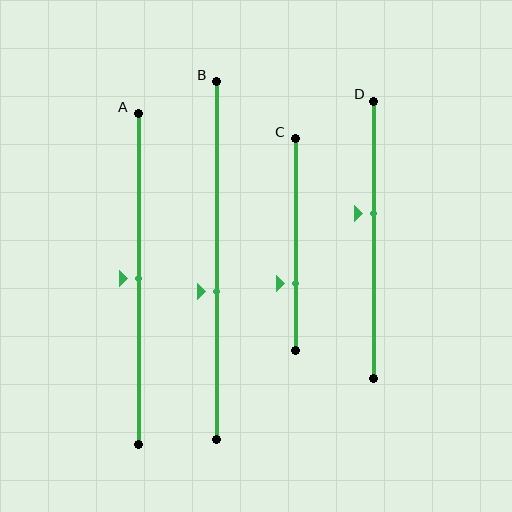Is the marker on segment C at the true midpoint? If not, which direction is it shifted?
No, the marker on segment C is shifted downward by about 18% of the segment length.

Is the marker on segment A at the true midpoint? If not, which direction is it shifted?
Yes, the marker on segment A is at the true midpoint.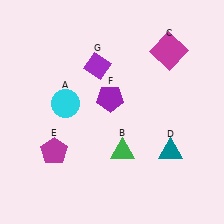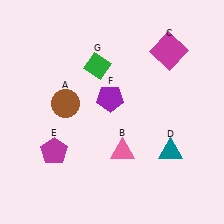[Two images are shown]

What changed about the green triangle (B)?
In Image 1, B is green. In Image 2, it changed to pink.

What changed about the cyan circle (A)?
In Image 1, A is cyan. In Image 2, it changed to brown.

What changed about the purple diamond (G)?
In Image 1, G is purple. In Image 2, it changed to green.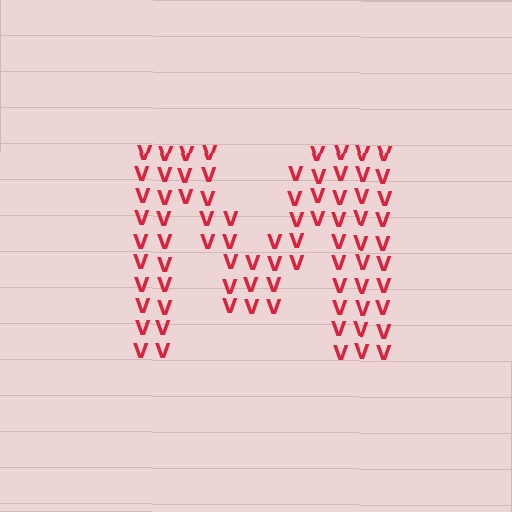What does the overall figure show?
The overall figure shows the letter M.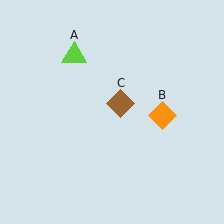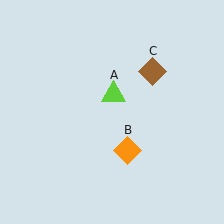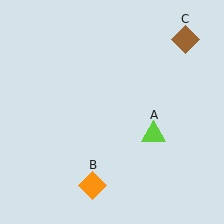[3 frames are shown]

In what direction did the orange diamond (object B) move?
The orange diamond (object B) moved down and to the left.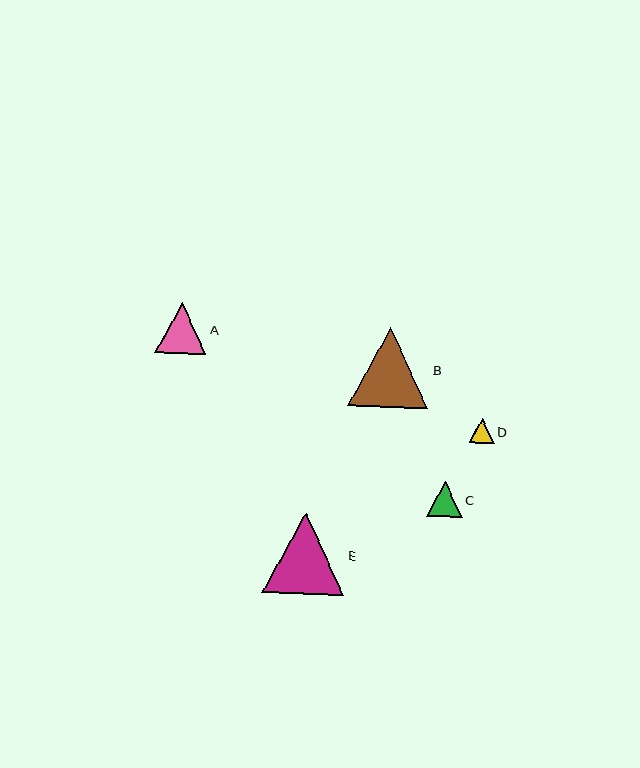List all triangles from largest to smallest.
From largest to smallest: E, B, A, C, D.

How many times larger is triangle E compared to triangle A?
Triangle E is approximately 1.6 times the size of triangle A.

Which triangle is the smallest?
Triangle D is the smallest with a size of approximately 25 pixels.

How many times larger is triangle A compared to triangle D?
Triangle A is approximately 2.1 times the size of triangle D.